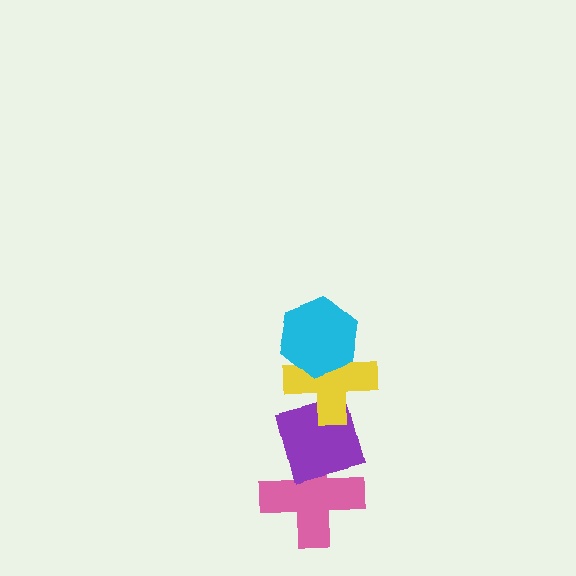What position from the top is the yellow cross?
The yellow cross is 2nd from the top.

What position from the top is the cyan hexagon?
The cyan hexagon is 1st from the top.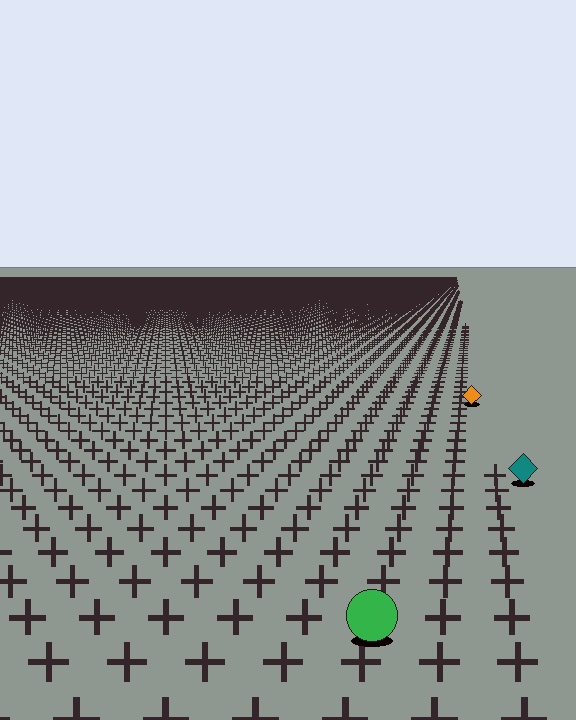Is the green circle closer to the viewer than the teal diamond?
Yes. The green circle is closer — you can tell from the texture gradient: the ground texture is coarser near it.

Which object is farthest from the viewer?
The orange diamond is farthest from the viewer. It appears smaller and the ground texture around it is denser.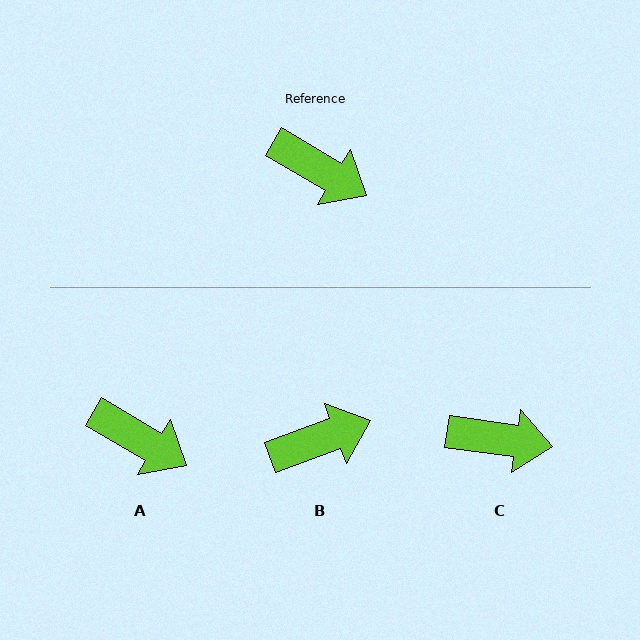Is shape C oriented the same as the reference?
No, it is off by about 22 degrees.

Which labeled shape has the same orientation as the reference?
A.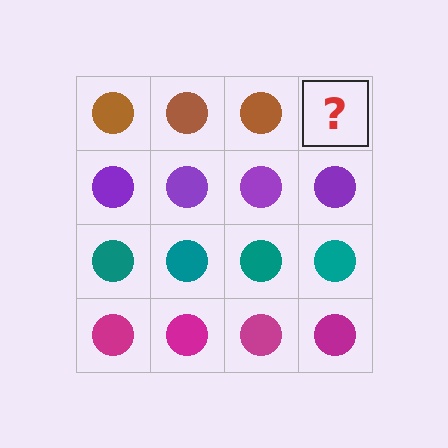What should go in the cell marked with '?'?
The missing cell should contain a brown circle.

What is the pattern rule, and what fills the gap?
The rule is that each row has a consistent color. The gap should be filled with a brown circle.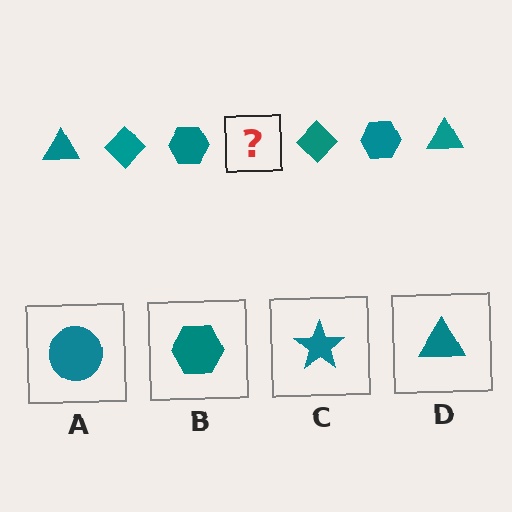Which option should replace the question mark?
Option D.